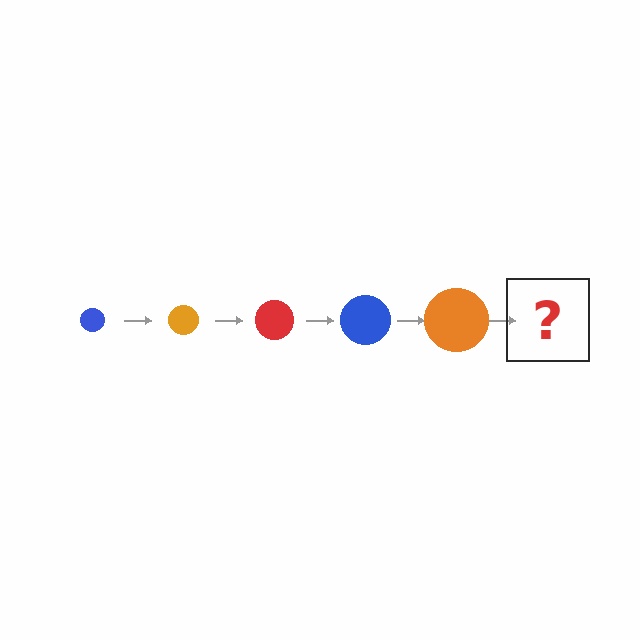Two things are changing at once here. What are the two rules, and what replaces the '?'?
The two rules are that the circle grows larger each step and the color cycles through blue, orange, and red. The '?' should be a red circle, larger than the previous one.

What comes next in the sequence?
The next element should be a red circle, larger than the previous one.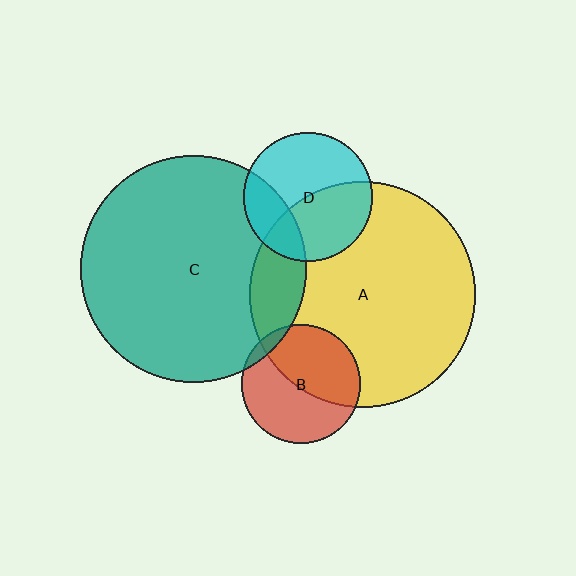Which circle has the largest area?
Circle C (teal).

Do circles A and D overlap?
Yes.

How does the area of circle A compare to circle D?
Approximately 3.1 times.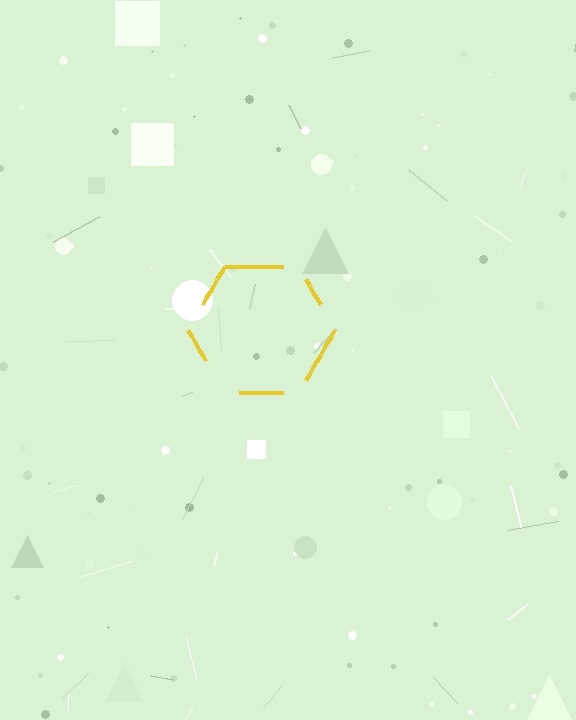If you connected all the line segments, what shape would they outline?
They would outline a hexagon.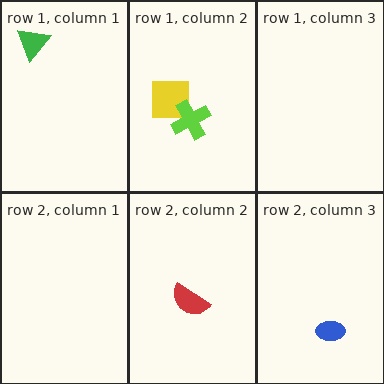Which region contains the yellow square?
The row 1, column 2 region.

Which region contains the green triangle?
The row 1, column 1 region.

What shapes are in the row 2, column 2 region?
The red semicircle.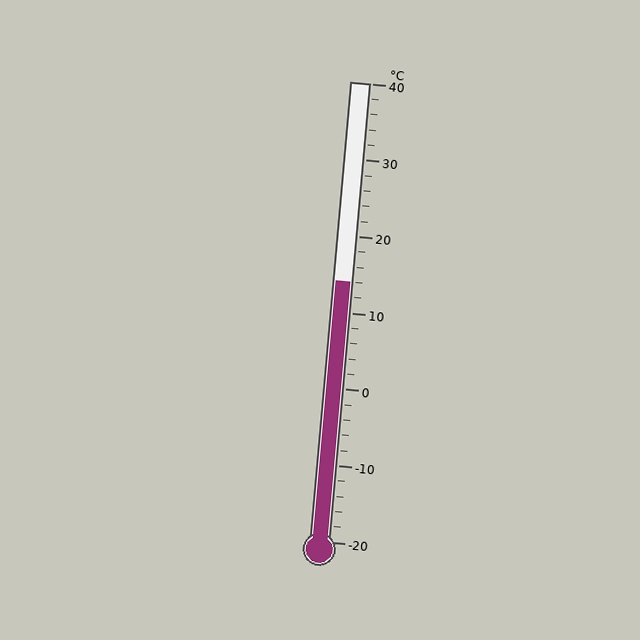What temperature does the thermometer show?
The thermometer shows approximately 14°C.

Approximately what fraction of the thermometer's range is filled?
The thermometer is filled to approximately 55% of its range.